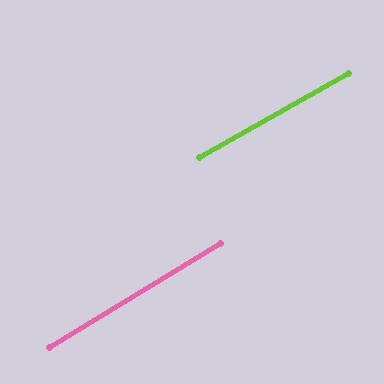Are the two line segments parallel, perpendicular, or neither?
Parallel — their directions differ by only 1.9°.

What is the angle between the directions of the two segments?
Approximately 2 degrees.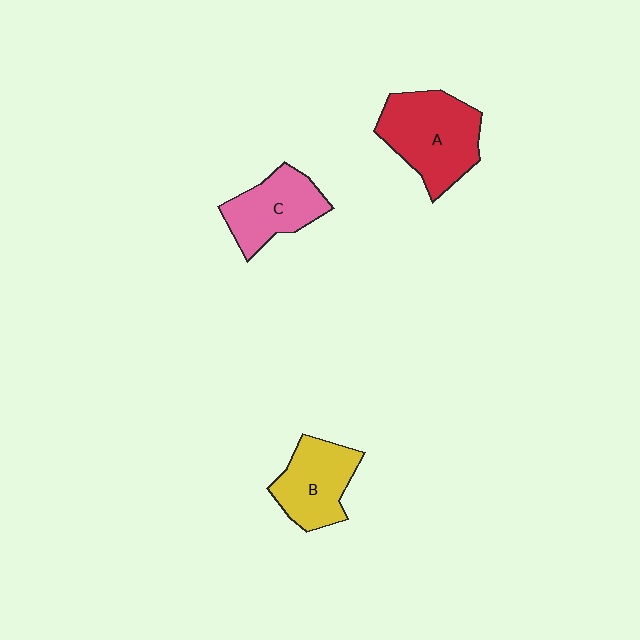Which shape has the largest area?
Shape A (red).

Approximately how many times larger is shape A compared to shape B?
Approximately 1.3 times.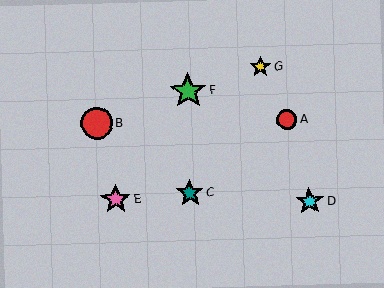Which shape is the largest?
The green star (labeled F) is the largest.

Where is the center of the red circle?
The center of the red circle is at (97, 123).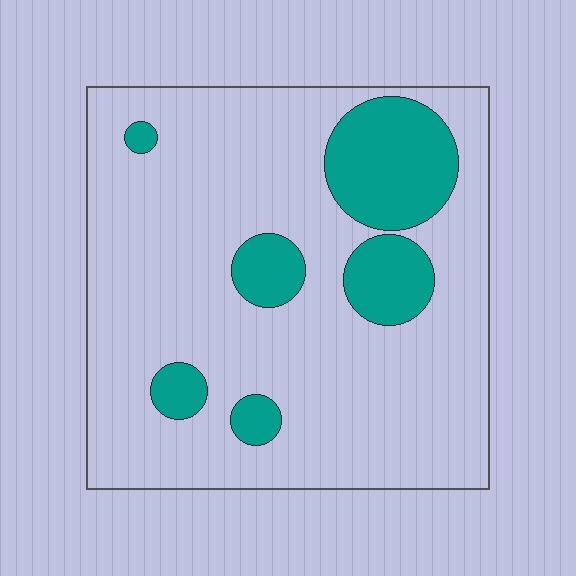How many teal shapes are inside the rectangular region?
6.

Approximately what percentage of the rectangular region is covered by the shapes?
Approximately 20%.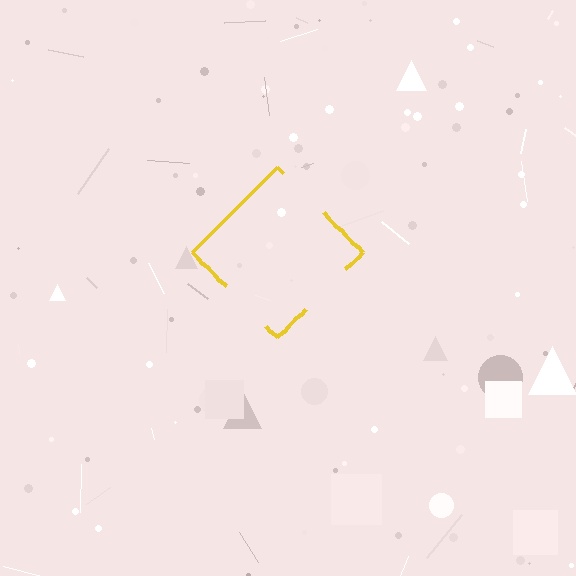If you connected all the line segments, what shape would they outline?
They would outline a diamond.